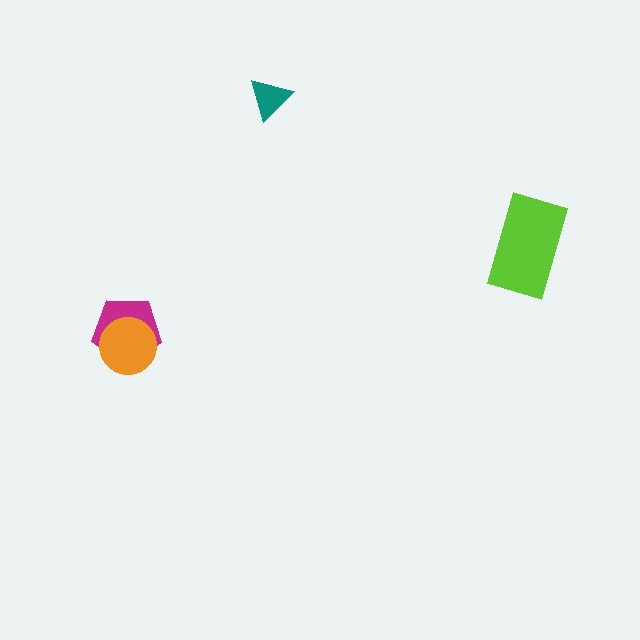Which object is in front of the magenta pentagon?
The orange circle is in front of the magenta pentagon.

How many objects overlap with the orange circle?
1 object overlaps with the orange circle.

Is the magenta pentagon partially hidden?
Yes, it is partially covered by another shape.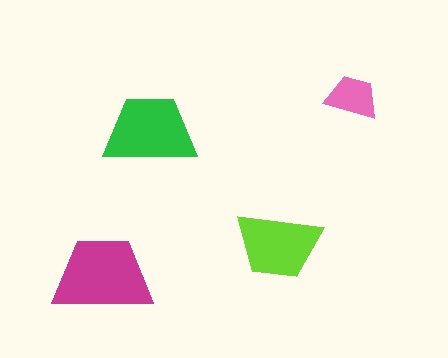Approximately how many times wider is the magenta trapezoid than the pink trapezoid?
About 2 times wider.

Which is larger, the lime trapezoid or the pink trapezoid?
The lime one.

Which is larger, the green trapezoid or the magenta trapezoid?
The magenta one.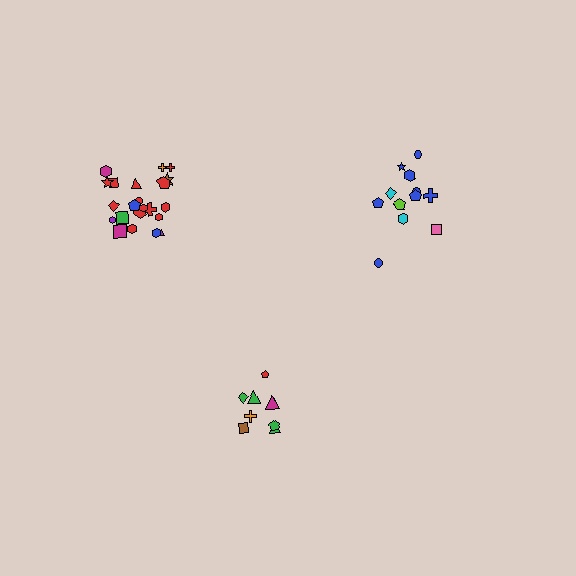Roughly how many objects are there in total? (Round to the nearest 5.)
Roughly 40 objects in total.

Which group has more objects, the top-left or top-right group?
The top-left group.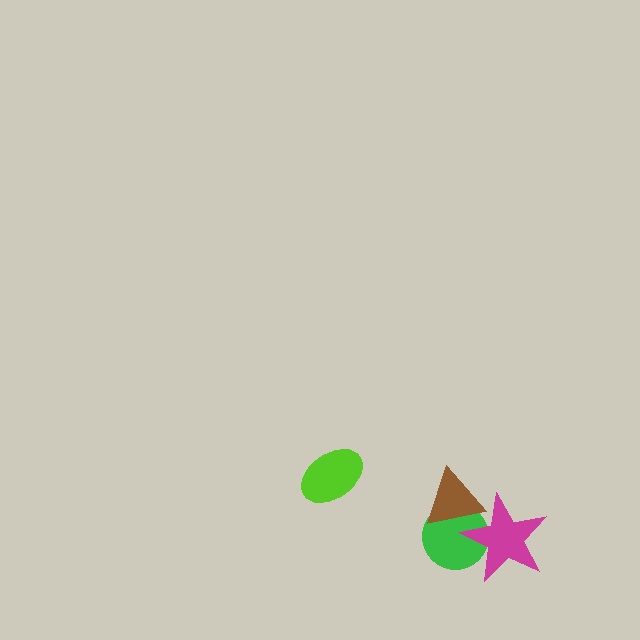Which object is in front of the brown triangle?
The magenta star is in front of the brown triangle.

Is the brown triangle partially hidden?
Yes, it is partially covered by another shape.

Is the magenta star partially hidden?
No, no other shape covers it.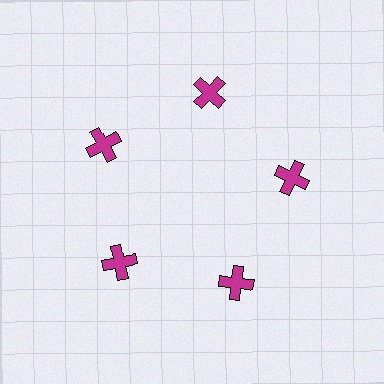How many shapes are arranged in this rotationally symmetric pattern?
There are 5 shapes, arranged in 5 groups of 1.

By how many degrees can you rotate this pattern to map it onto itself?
The pattern maps onto itself every 72 degrees of rotation.